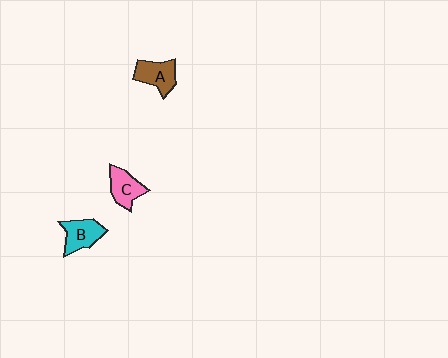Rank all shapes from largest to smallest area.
From largest to smallest: B (cyan), A (brown), C (pink).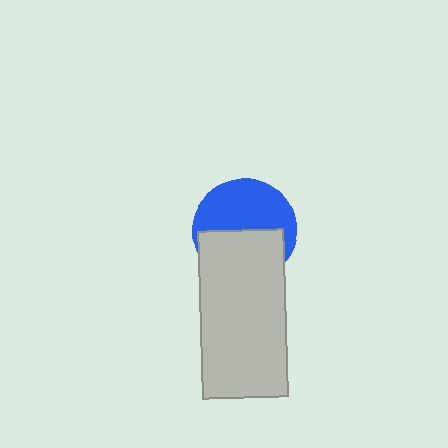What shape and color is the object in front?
The object in front is a light gray rectangle.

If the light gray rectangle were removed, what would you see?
You would see the complete blue circle.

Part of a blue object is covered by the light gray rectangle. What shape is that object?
It is a circle.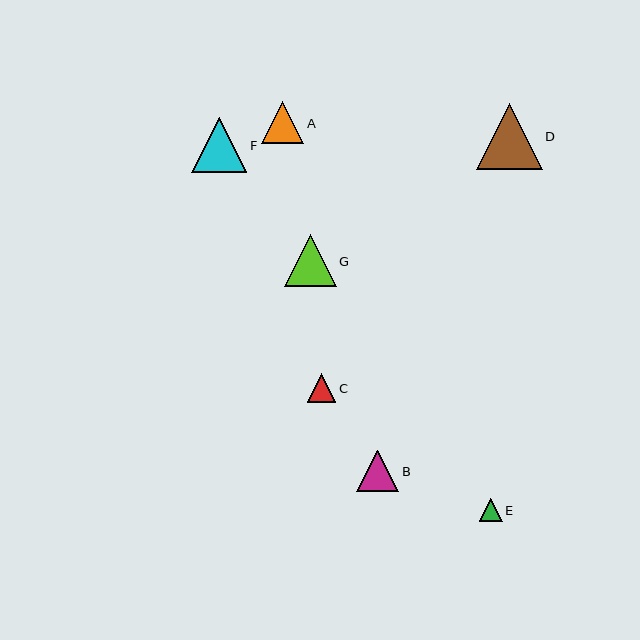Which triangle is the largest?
Triangle D is the largest with a size of approximately 66 pixels.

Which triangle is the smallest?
Triangle E is the smallest with a size of approximately 23 pixels.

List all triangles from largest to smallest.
From largest to smallest: D, F, G, A, B, C, E.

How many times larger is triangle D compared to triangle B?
Triangle D is approximately 1.6 times the size of triangle B.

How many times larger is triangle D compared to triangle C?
Triangle D is approximately 2.3 times the size of triangle C.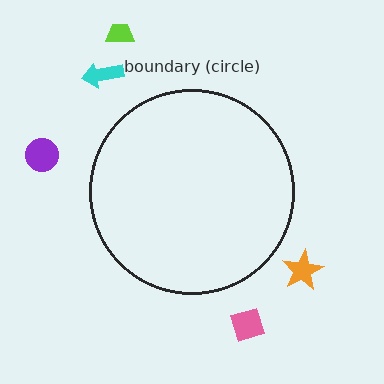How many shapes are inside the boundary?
0 inside, 5 outside.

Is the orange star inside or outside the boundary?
Outside.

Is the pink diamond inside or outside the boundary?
Outside.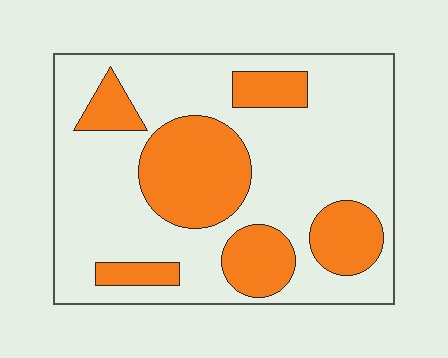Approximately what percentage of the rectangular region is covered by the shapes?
Approximately 30%.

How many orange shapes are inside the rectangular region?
6.